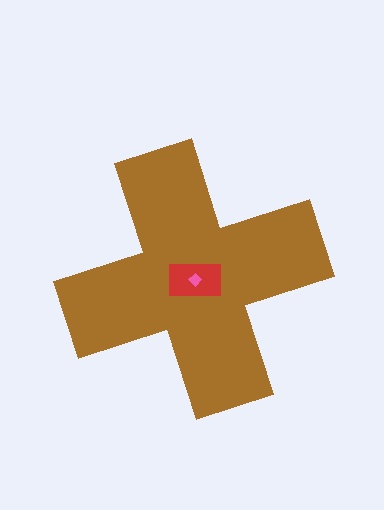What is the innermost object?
The pink diamond.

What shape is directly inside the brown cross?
The red rectangle.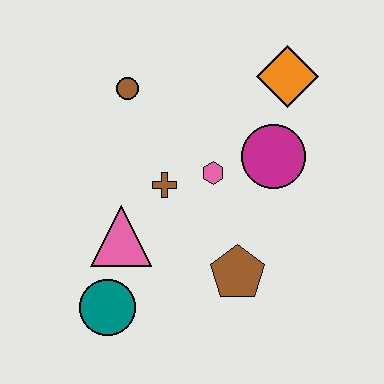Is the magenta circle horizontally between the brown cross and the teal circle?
No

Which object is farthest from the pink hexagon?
The teal circle is farthest from the pink hexagon.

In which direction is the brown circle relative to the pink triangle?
The brown circle is above the pink triangle.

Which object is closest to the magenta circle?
The pink hexagon is closest to the magenta circle.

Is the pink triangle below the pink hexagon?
Yes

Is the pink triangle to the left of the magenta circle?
Yes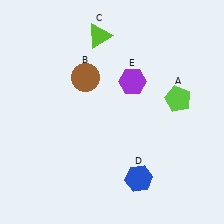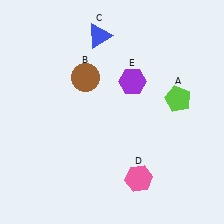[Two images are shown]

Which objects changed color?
C changed from lime to blue. D changed from blue to pink.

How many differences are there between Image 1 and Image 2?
There are 2 differences between the two images.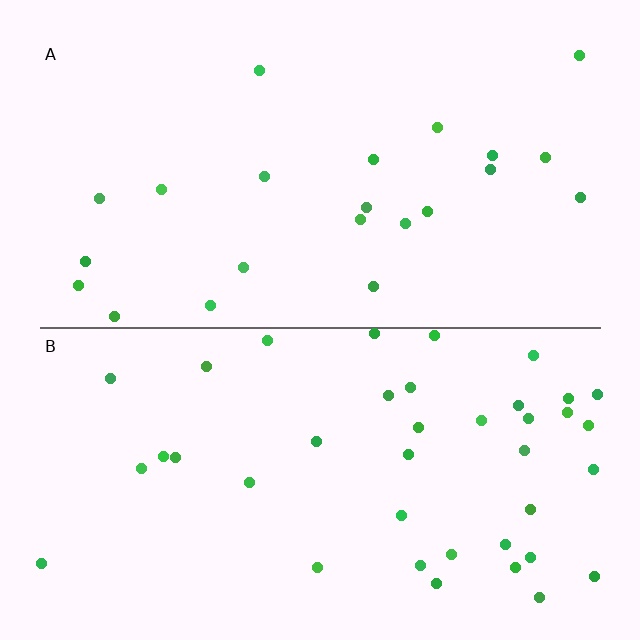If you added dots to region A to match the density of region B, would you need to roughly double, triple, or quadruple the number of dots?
Approximately double.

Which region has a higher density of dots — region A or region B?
B (the bottom).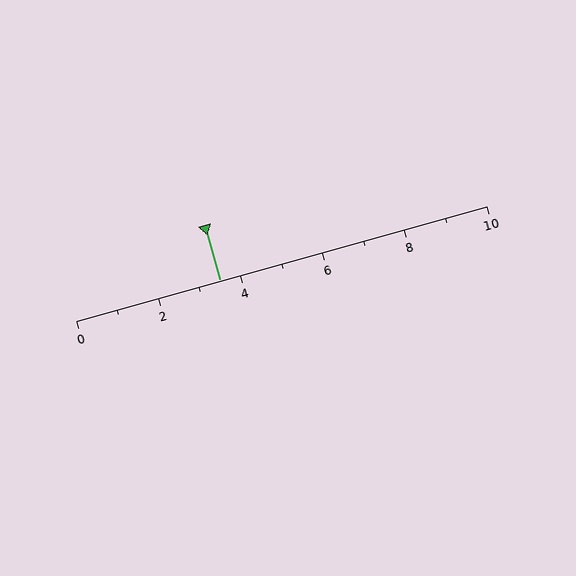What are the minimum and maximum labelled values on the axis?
The axis runs from 0 to 10.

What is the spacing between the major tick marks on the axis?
The major ticks are spaced 2 apart.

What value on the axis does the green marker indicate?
The marker indicates approximately 3.5.